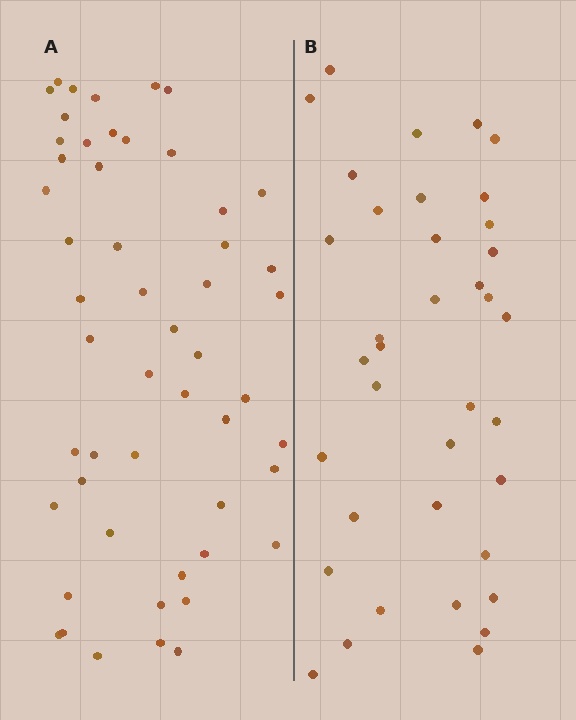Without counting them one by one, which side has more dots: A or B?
Region A (the left region) has more dots.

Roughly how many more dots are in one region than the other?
Region A has approximately 15 more dots than region B.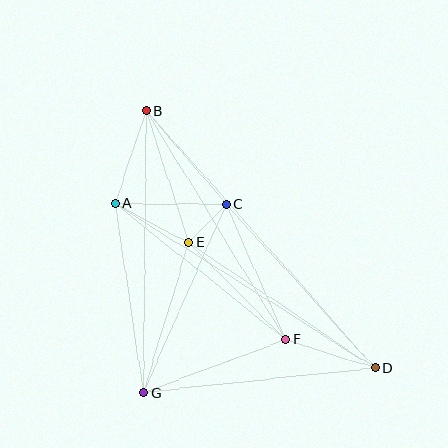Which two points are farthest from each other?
Points B and D are farthest from each other.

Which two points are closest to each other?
Points C and E are closest to each other.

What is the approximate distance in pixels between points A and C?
The distance between A and C is approximately 111 pixels.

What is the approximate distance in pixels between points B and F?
The distance between B and F is approximately 268 pixels.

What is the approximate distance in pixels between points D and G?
The distance between D and G is approximately 232 pixels.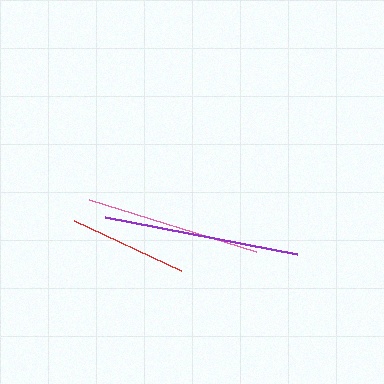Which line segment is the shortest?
The red line is the shortest at approximately 117 pixels.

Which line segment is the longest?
The purple line is the longest at approximately 196 pixels.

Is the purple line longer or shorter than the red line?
The purple line is longer than the red line.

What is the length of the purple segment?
The purple segment is approximately 196 pixels long.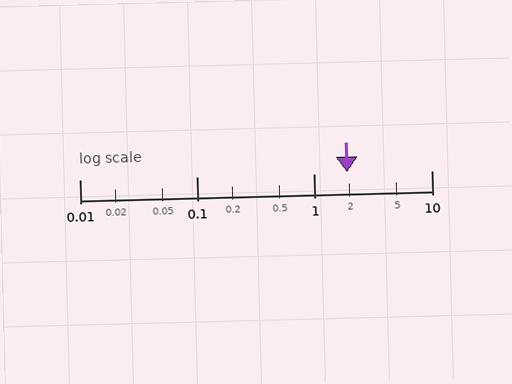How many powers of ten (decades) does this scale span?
The scale spans 3 decades, from 0.01 to 10.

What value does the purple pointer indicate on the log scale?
The pointer indicates approximately 1.9.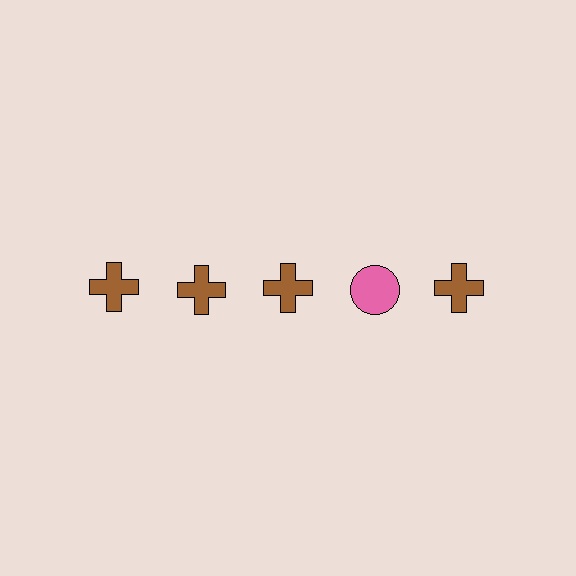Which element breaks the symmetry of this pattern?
The pink circle in the top row, second from right column breaks the symmetry. All other shapes are brown crosses.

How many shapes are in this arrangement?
There are 5 shapes arranged in a grid pattern.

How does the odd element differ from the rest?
It differs in both color (pink instead of brown) and shape (circle instead of cross).